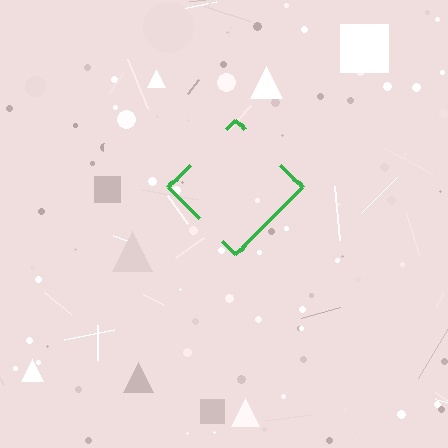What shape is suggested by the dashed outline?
The dashed outline suggests a diamond.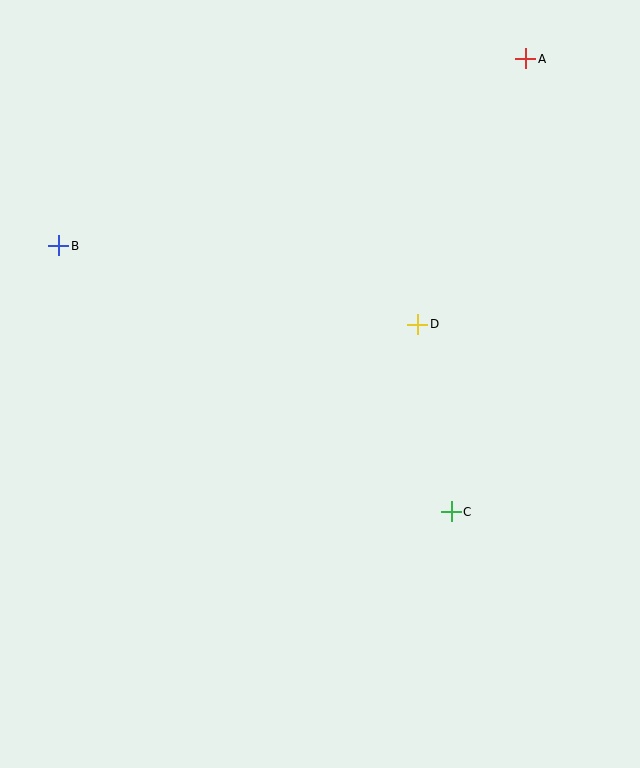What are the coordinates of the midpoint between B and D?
The midpoint between B and D is at (238, 285).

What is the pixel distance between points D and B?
The distance between D and B is 368 pixels.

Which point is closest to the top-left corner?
Point B is closest to the top-left corner.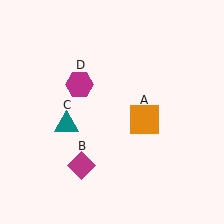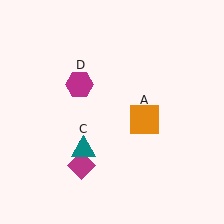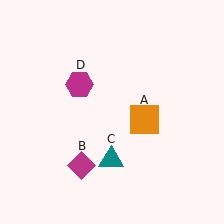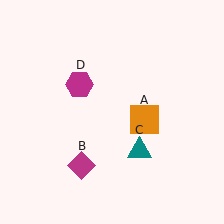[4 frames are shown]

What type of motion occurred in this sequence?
The teal triangle (object C) rotated counterclockwise around the center of the scene.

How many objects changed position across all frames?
1 object changed position: teal triangle (object C).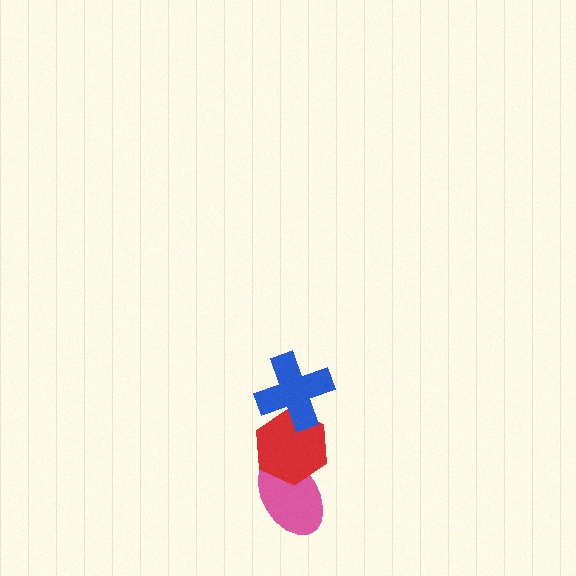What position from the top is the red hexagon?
The red hexagon is 2nd from the top.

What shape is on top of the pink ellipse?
The red hexagon is on top of the pink ellipse.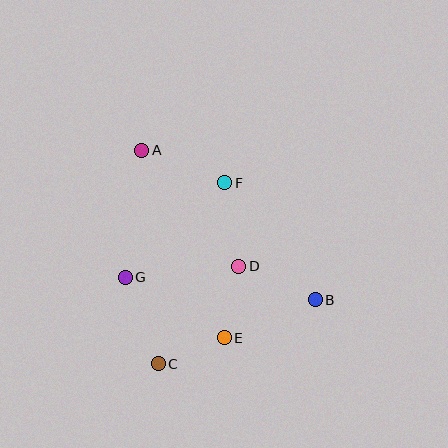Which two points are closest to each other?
Points C and E are closest to each other.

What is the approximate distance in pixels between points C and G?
The distance between C and G is approximately 93 pixels.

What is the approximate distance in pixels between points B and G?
The distance between B and G is approximately 191 pixels.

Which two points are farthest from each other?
Points A and B are farthest from each other.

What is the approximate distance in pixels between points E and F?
The distance between E and F is approximately 155 pixels.